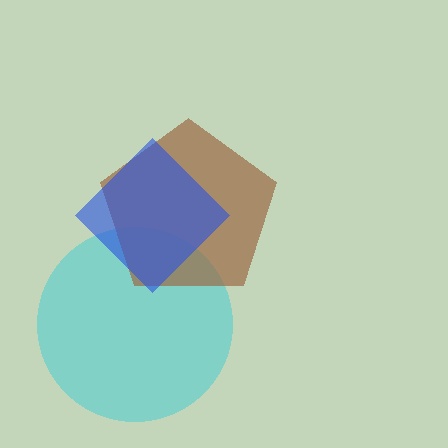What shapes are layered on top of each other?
The layered shapes are: a cyan circle, a brown pentagon, a blue diamond.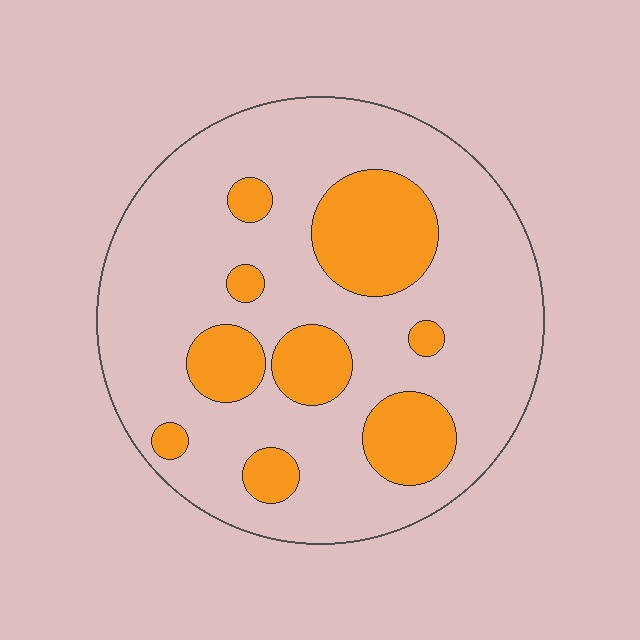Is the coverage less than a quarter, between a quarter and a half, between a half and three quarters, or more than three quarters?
Less than a quarter.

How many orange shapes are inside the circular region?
9.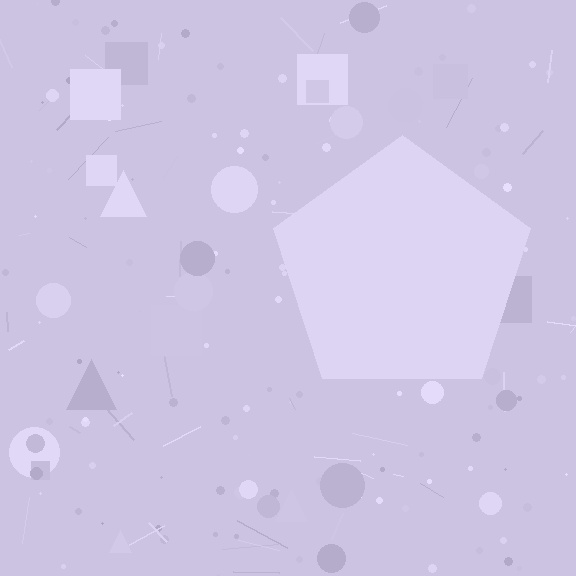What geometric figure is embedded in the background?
A pentagon is embedded in the background.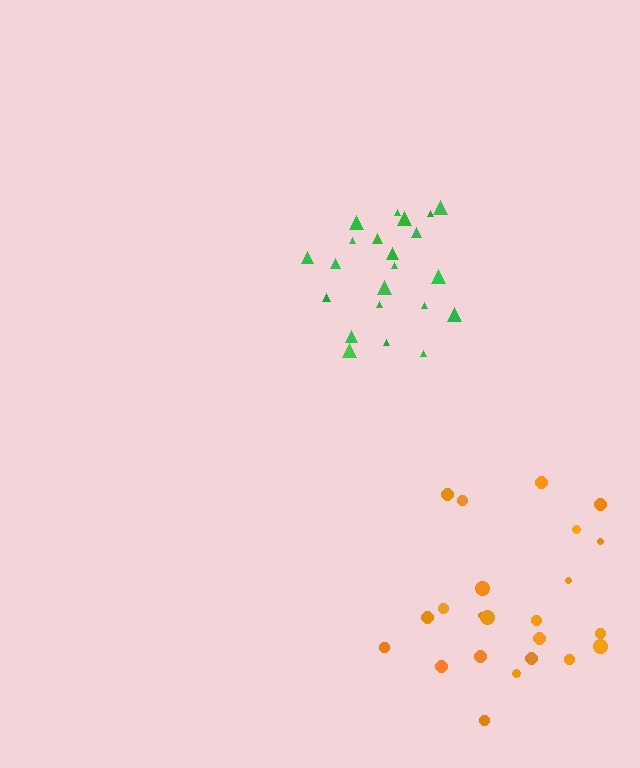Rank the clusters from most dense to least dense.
green, orange.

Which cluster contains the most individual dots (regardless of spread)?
Orange (24).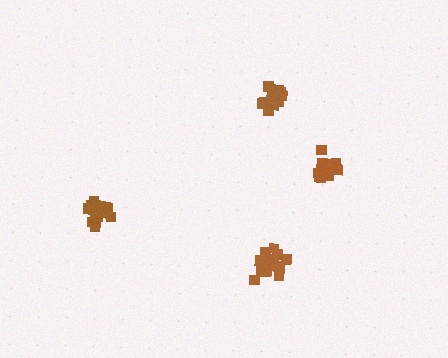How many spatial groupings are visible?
There are 4 spatial groupings.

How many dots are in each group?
Group 1: 15 dots, Group 2: 14 dots, Group 3: 15 dots, Group 4: 18 dots (62 total).